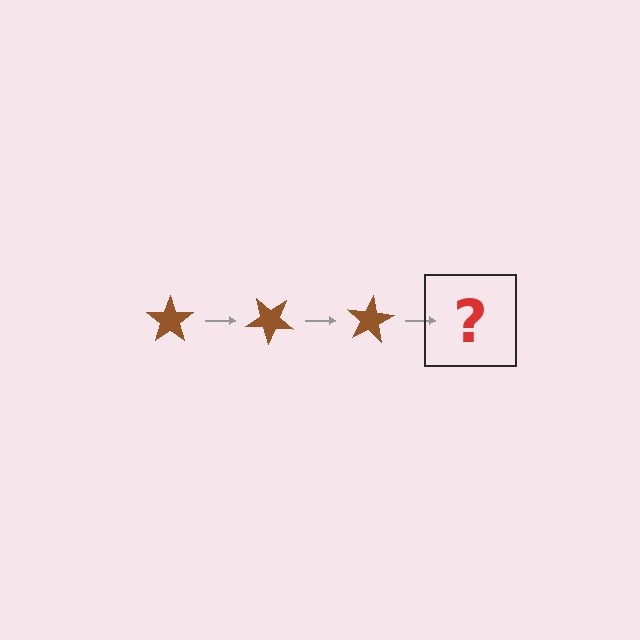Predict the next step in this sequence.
The next step is a brown star rotated 120 degrees.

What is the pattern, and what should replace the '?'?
The pattern is that the star rotates 40 degrees each step. The '?' should be a brown star rotated 120 degrees.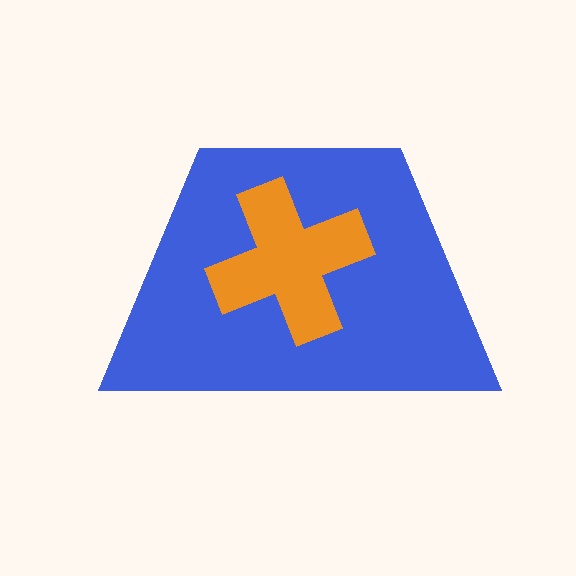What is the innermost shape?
The orange cross.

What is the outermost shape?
The blue trapezoid.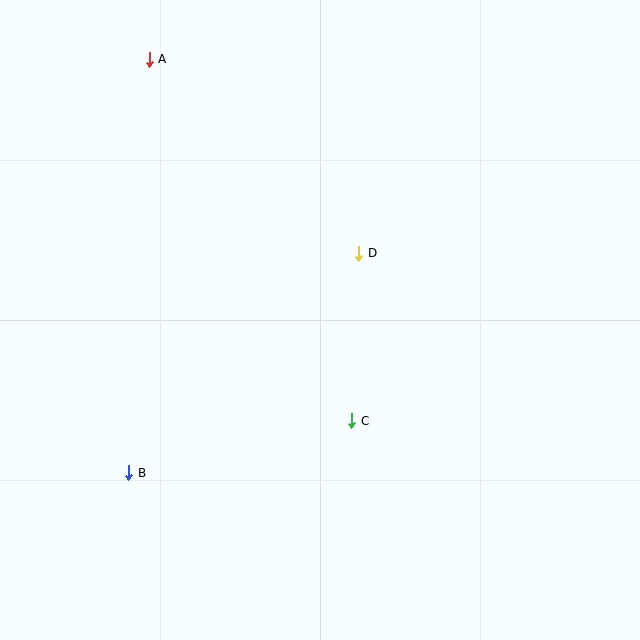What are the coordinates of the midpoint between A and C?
The midpoint between A and C is at (251, 240).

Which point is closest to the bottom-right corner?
Point C is closest to the bottom-right corner.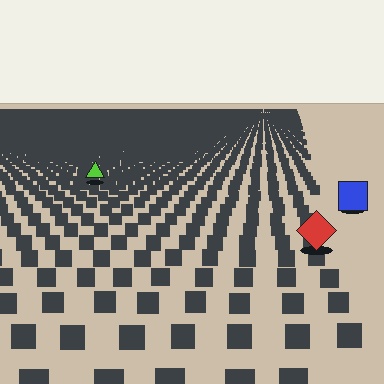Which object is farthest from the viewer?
The lime triangle is farthest from the viewer. It appears smaller and the ground texture around it is denser.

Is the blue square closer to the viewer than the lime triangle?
Yes. The blue square is closer — you can tell from the texture gradient: the ground texture is coarser near it.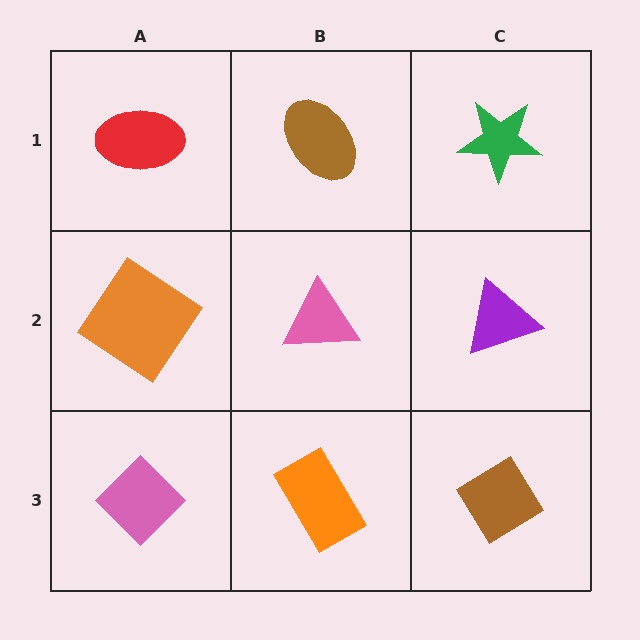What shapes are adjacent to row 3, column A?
An orange diamond (row 2, column A), an orange rectangle (row 3, column B).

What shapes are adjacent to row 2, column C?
A green star (row 1, column C), a brown diamond (row 3, column C), a pink triangle (row 2, column B).